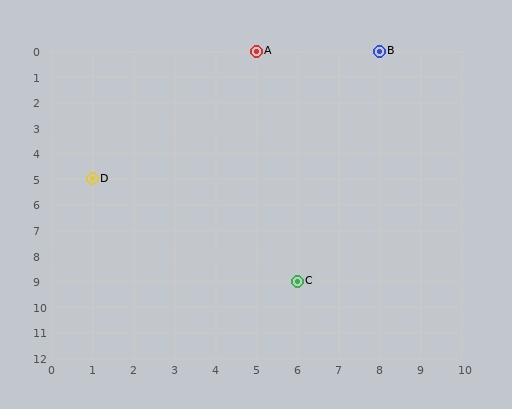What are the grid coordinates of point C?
Point C is at grid coordinates (6, 9).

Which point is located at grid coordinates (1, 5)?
Point D is at (1, 5).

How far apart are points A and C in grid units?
Points A and C are 1 column and 9 rows apart (about 9.1 grid units diagonally).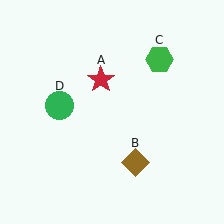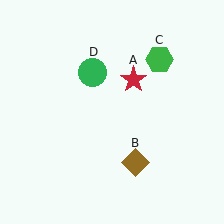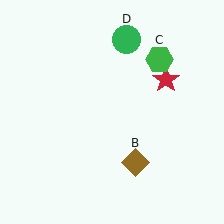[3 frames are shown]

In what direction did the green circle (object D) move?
The green circle (object D) moved up and to the right.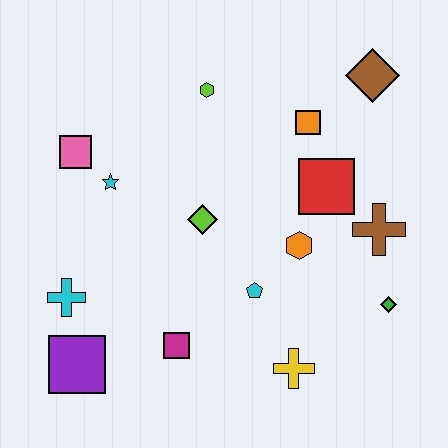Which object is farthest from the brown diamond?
The purple square is farthest from the brown diamond.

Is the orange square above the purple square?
Yes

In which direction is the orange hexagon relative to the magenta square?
The orange hexagon is to the right of the magenta square.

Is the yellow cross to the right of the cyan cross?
Yes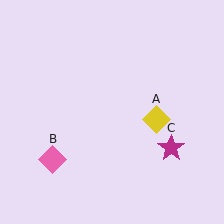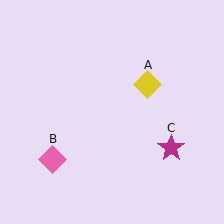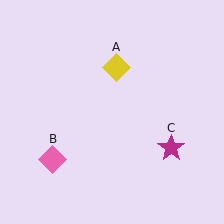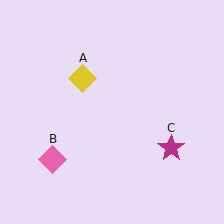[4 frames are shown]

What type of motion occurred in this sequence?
The yellow diamond (object A) rotated counterclockwise around the center of the scene.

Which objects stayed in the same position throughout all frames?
Pink diamond (object B) and magenta star (object C) remained stationary.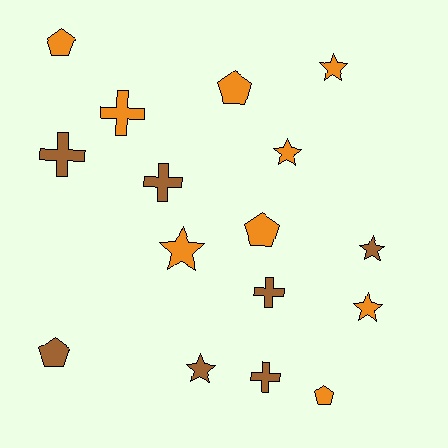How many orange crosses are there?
There is 1 orange cross.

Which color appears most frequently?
Orange, with 9 objects.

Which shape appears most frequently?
Star, with 6 objects.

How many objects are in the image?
There are 16 objects.